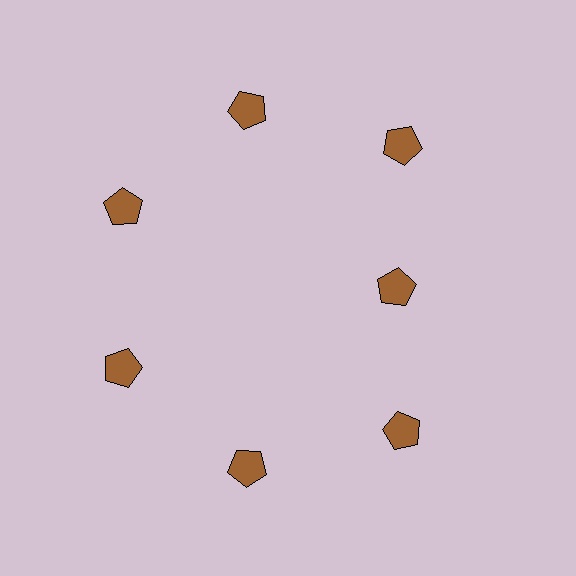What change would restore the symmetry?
The symmetry would be restored by moving it outward, back onto the ring so that all 7 pentagons sit at equal angles and equal distance from the center.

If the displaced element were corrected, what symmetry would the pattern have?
It would have 7-fold rotational symmetry — the pattern would map onto itself every 51 degrees.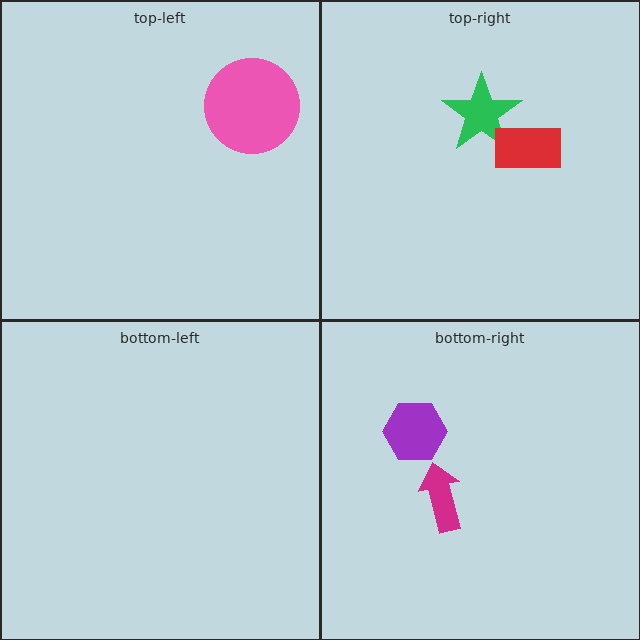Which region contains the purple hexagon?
The bottom-right region.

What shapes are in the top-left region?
The pink circle.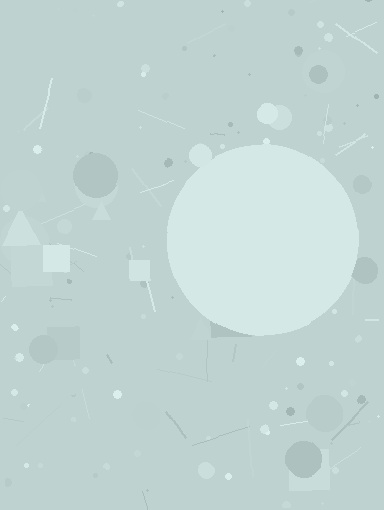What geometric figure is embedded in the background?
A circle is embedded in the background.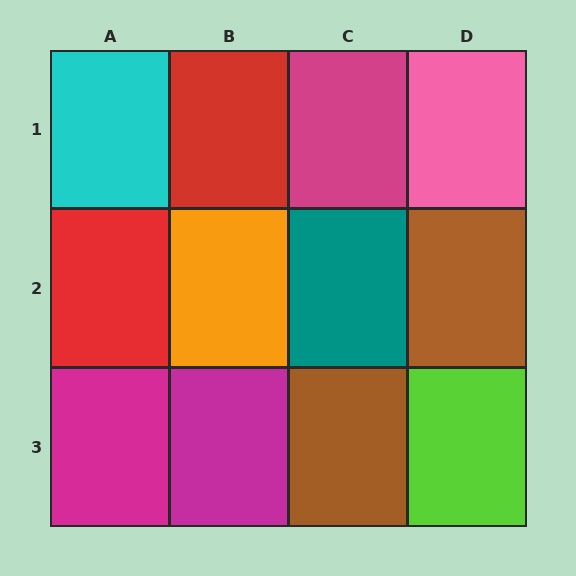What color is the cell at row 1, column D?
Pink.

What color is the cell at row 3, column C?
Brown.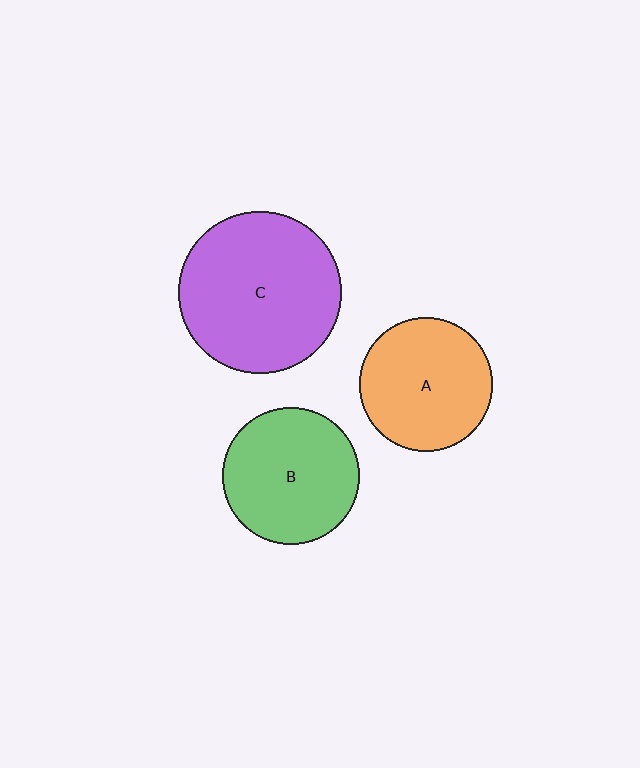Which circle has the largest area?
Circle C (purple).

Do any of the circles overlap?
No, none of the circles overlap.